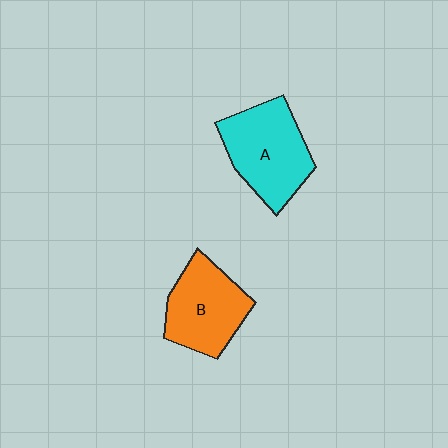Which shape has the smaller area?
Shape B (orange).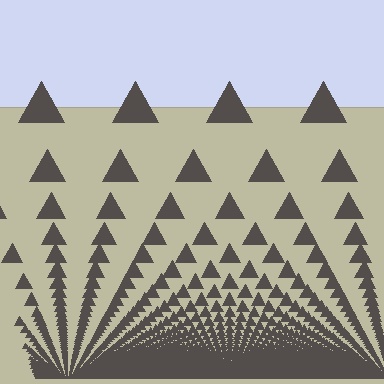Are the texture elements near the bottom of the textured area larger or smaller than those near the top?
Smaller. The gradient is inverted — elements near the bottom are smaller and denser.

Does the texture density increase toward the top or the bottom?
Density increases toward the bottom.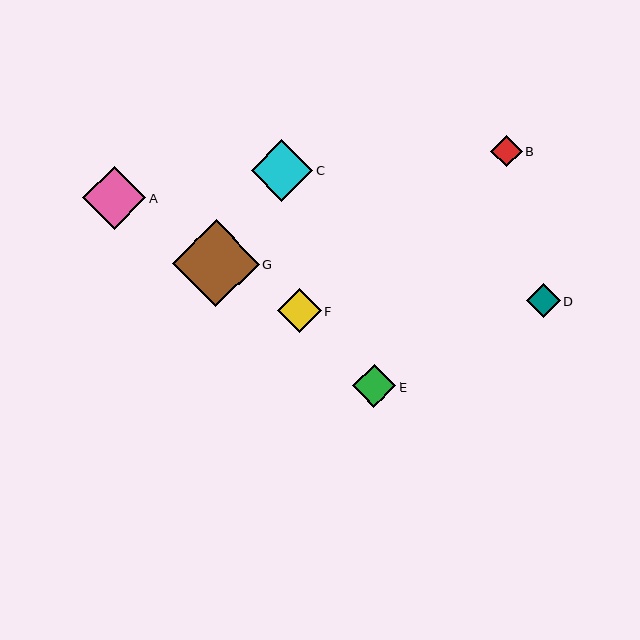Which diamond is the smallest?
Diamond B is the smallest with a size of approximately 31 pixels.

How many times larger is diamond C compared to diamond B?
Diamond C is approximately 2.0 times the size of diamond B.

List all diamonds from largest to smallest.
From largest to smallest: G, A, C, F, E, D, B.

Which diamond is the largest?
Diamond G is the largest with a size of approximately 87 pixels.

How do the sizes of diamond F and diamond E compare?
Diamond F and diamond E are approximately the same size.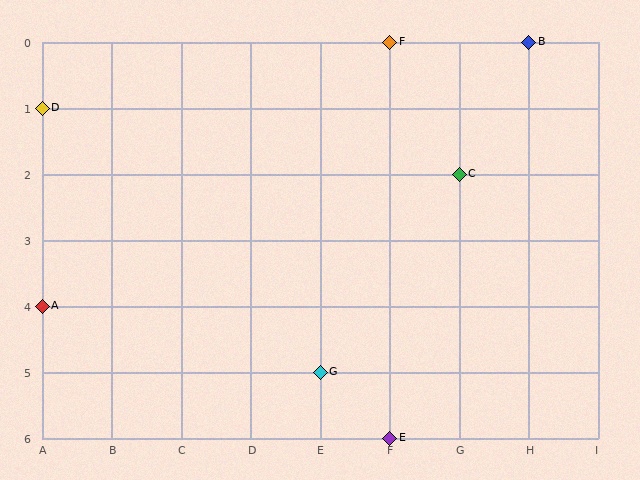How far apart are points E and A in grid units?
Points E and A are 5 columns and 2 rows apart (about 5.4 grid units diagonally).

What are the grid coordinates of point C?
Point C is at grid coordinates (G, 2).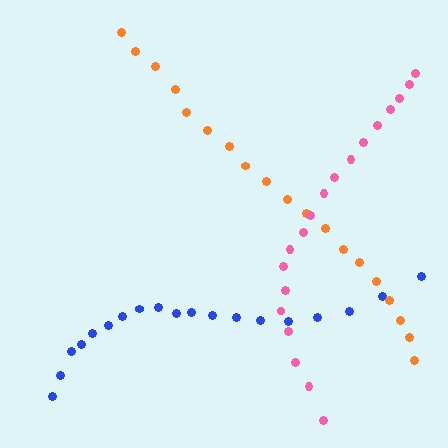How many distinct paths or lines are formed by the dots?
There are 3 distinct paths.